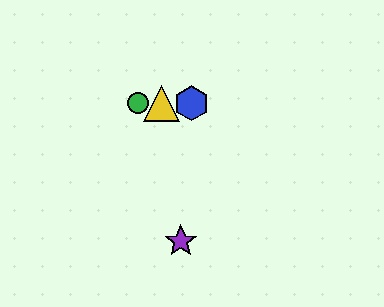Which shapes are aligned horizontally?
The red star, the blue hexagon, the green circle, the yellow triangle are aligned horizontally.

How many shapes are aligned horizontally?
4 shapes (the red star, the blue hexagon, the green circle, the yellow triangle) are aligned horizontally.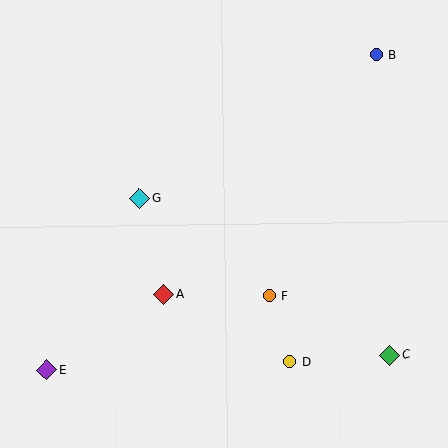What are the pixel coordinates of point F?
Point F is at (269, 296).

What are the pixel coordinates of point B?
Point B is at (376, 54).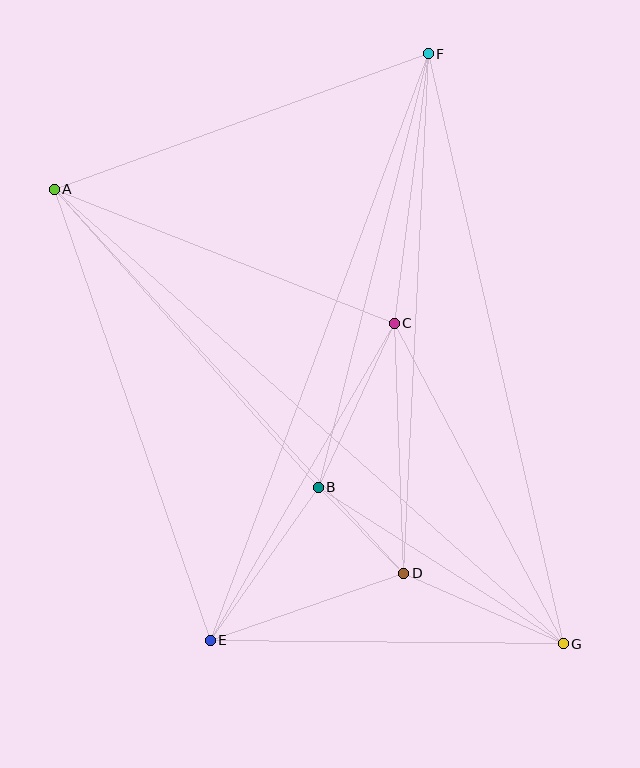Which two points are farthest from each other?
Points A and G are farthest from each other.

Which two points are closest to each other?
Points B and D are closest to each other.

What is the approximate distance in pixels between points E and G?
The distance between E and G is approximately 353 pixels.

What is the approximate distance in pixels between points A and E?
The distance between A and E is approximately 477 pixels.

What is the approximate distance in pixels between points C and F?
The distance between C and F is approximately 272 pixels.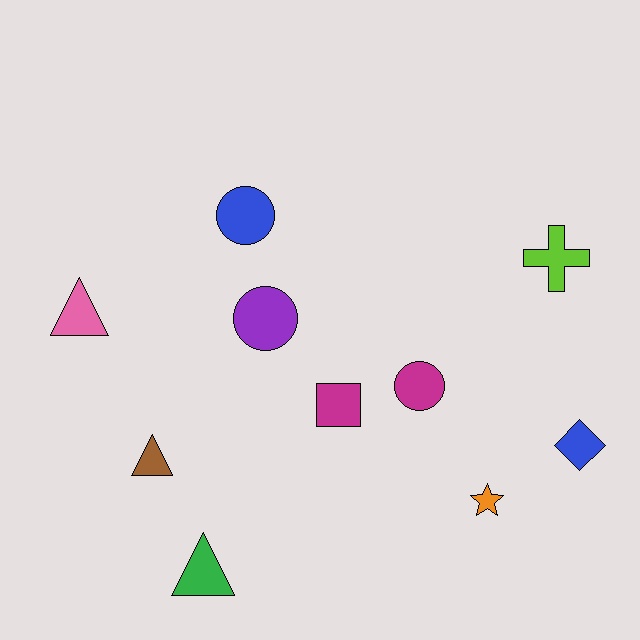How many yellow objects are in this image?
There are no yellow objects.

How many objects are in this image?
There are 10 objects.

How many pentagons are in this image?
There are no pentagons.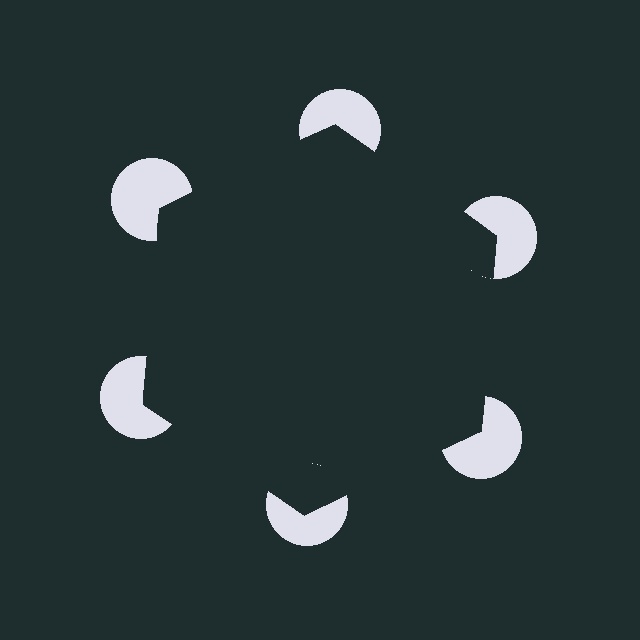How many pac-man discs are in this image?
There are 6 — one at each vertex of the illusory hexagon.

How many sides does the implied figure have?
6 sides.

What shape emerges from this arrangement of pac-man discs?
An illusory hexagon — its edges are inferred from the aligned wedge cuts in the pac-man discs, not physically drawn.